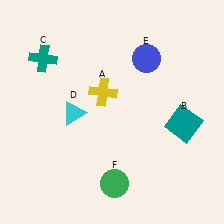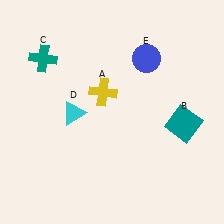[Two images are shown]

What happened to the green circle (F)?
The green circle (F) was removed in Image 2. It was in the bottom-right area of Image 1.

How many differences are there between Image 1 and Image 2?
There is 1 difference between the two images.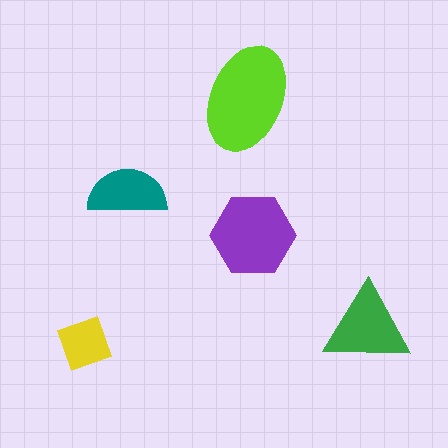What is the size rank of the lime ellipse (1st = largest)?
1st.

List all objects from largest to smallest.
The lime ellipse, the purple hexagon, the green triangle, the teal semicircle, the yellow diamond.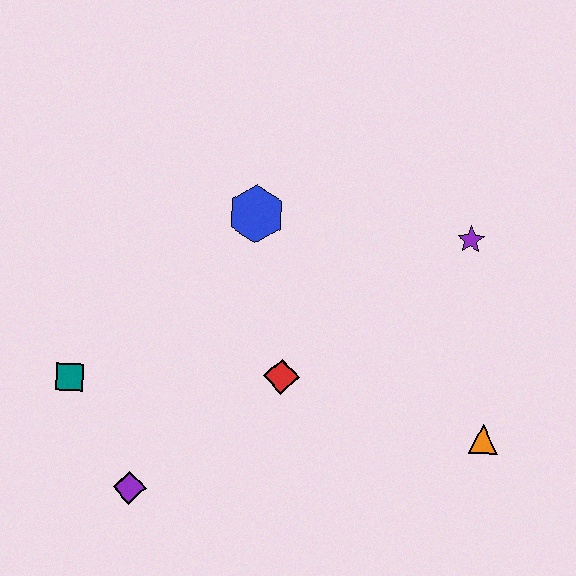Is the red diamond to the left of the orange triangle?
Yes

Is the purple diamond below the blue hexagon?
Yes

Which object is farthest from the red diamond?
The purple star is farthest from the red diamond.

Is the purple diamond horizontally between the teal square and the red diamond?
Yes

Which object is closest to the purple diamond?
The teal square is closest to the purple diamond.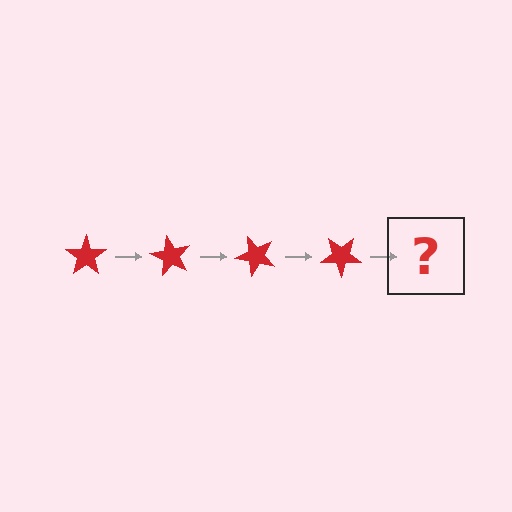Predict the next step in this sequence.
The next step is a red star rotated 240 degrees.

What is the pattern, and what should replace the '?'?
The pattern is that the star rotates 60 degrees each step. The '?' should be a red star rotated 240 degrees.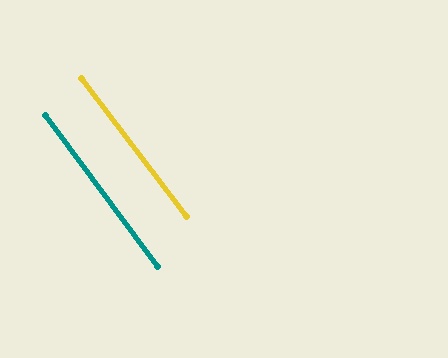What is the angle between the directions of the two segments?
Approximately 1 degree.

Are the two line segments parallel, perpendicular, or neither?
Parallel — their directions differ by only 0.8°.